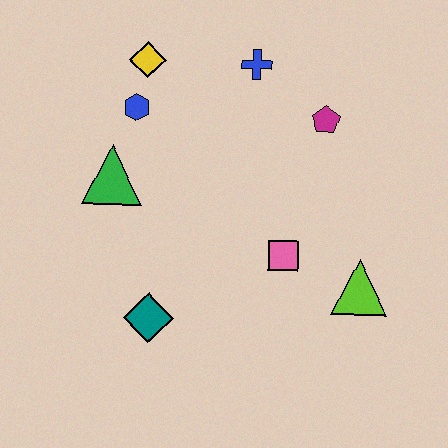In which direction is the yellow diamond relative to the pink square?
The yellow diamond is above the pink square.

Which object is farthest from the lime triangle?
The yellow diamond is farthest from the lime triangle.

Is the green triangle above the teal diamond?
Yes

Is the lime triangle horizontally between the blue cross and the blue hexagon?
No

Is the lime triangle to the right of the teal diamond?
Yes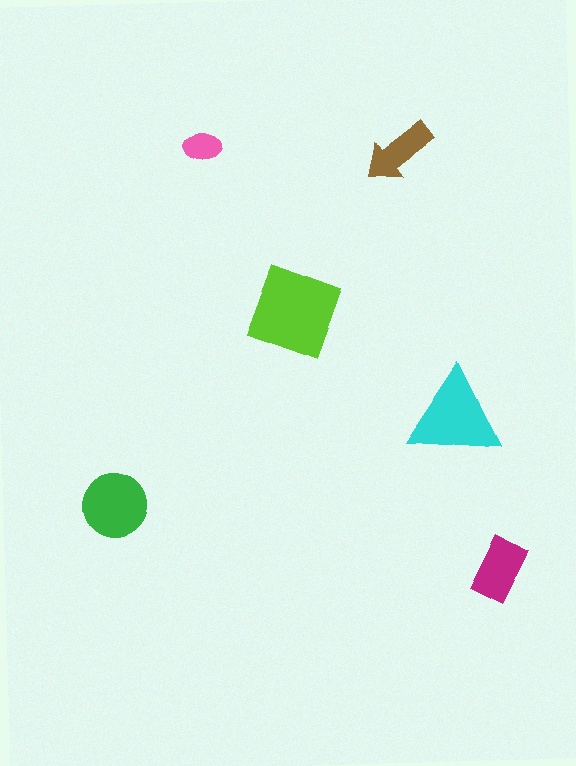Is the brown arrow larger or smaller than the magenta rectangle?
Smaller.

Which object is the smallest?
The pink ellipse.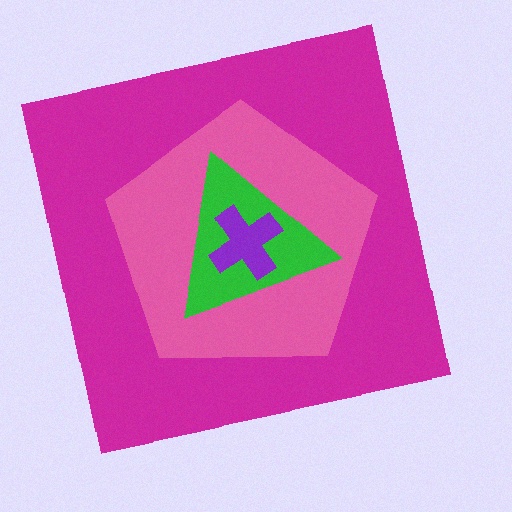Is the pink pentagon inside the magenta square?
Yes.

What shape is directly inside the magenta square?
The pink pentagon.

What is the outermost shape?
The magenta square.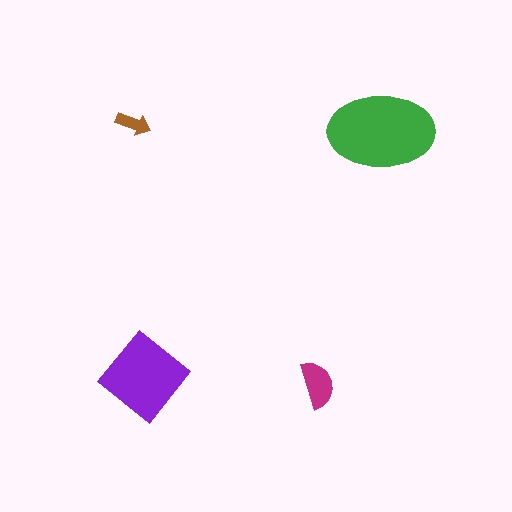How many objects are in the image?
There are 4 objects in the image.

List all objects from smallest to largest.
The brown arrow, the magenta semicircle, the purple diamond, the green ellipse.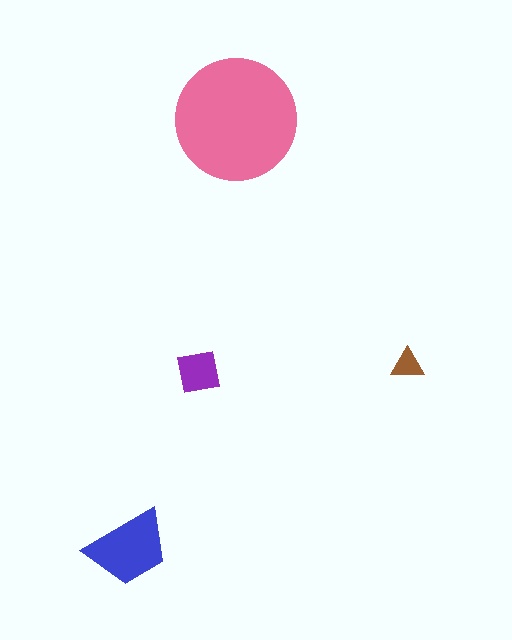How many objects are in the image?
There are 4 objects in the image.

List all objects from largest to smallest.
The pink circle, the blue trapezoid, the purple square, the brown triangle.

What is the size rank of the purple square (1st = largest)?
3rd.